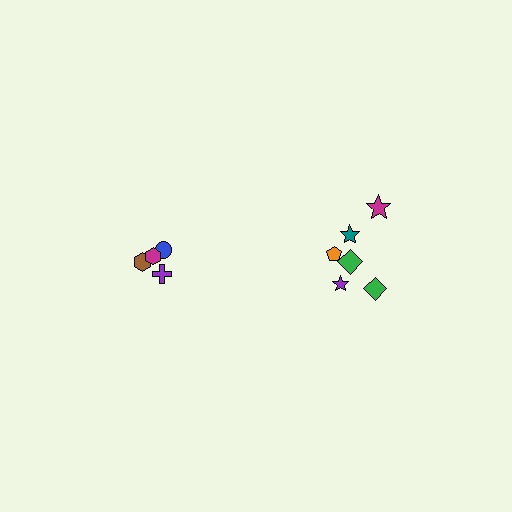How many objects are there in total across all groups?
There are 10 objects.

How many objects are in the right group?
There are 6 objects.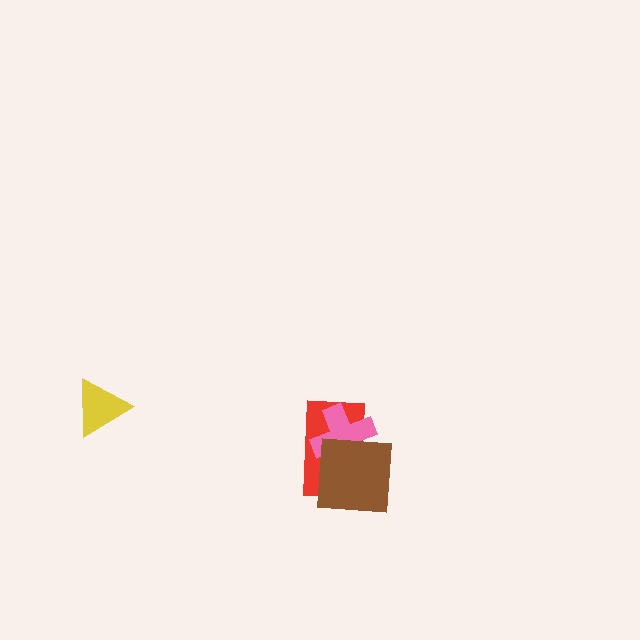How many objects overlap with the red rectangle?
2 objects overlap with the red rectangle.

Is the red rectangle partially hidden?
Yes, it is partially covered by another shape.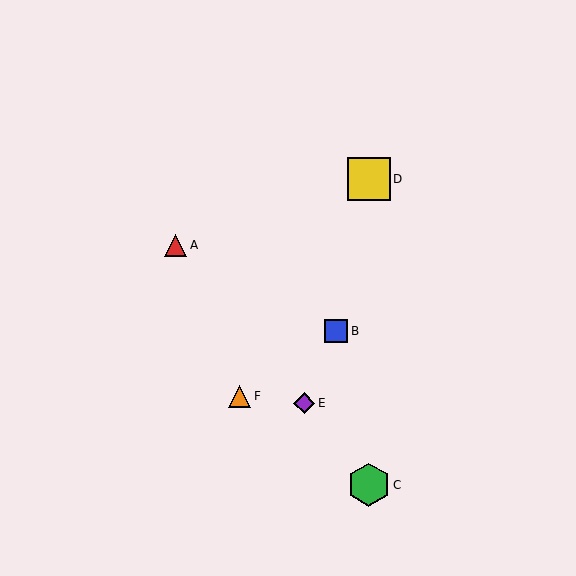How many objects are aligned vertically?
2 objects (C, D) are aligned vertically.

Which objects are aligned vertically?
Objects C, D are aligned vertically.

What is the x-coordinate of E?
Object E is at x≈304.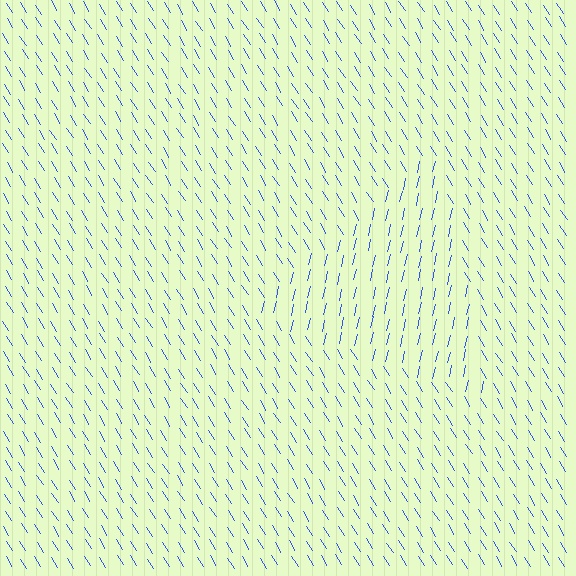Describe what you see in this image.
The image is filled with small blue line segments. A triangle region in the image has lines oriented differently from the surrounding lines, creating a visible texture boundary.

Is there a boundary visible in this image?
Yes, there is a texture boundary formed by a change in line orientation.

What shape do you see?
I see a triangle.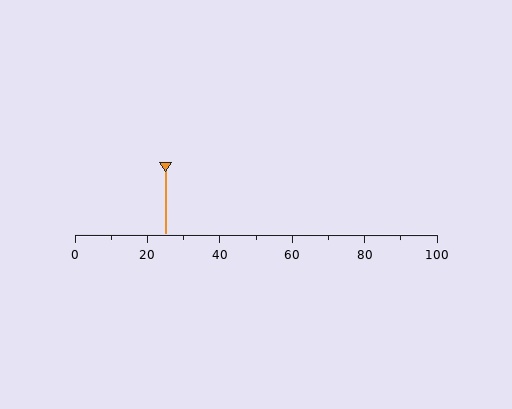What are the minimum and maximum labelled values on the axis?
The axis runs from 0 to 100.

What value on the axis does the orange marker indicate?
The marker indicates approximately 25.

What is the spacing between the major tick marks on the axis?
The major ticks are spaced 20 apart.